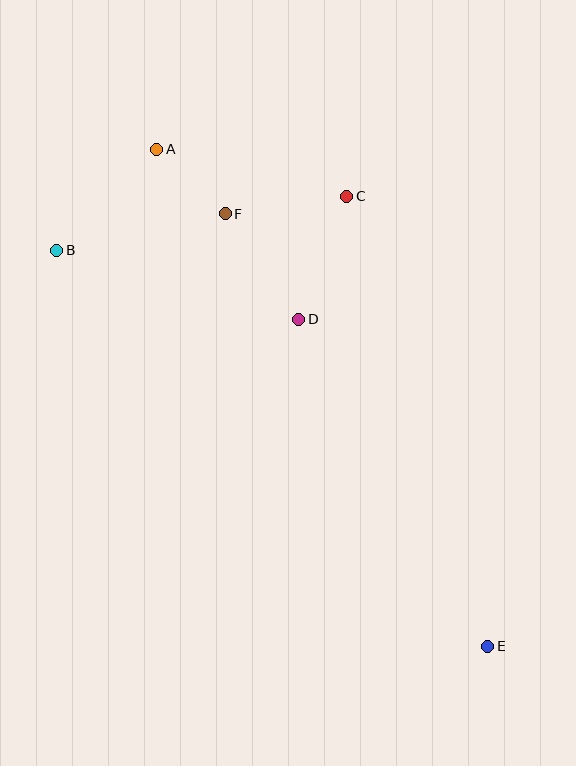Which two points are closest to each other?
Points A and F are closest to each other.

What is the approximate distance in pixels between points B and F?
The distance between B and F is approximately 172 pixels.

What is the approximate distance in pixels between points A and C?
The distance between A and C is approximately 195 pixels.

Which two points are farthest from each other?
Points A and E are farthest from each other.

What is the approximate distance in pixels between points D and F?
The distance between D and F is approximately 129 pixels.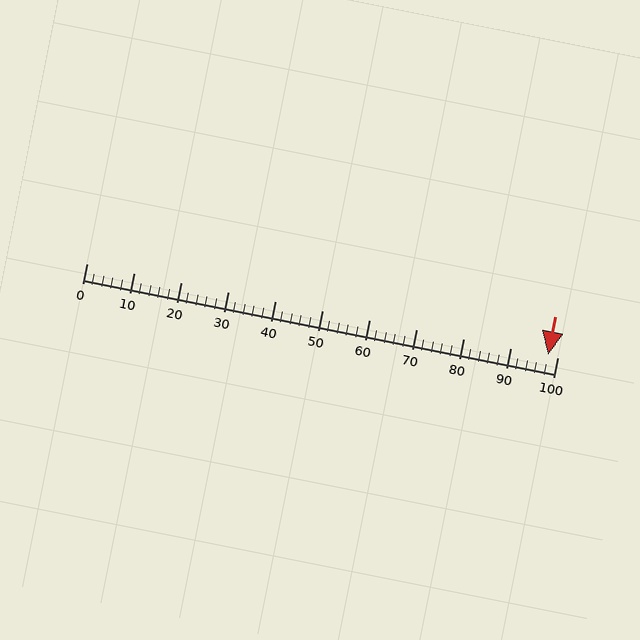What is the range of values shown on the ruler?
The ruler shows values from 0 to 100.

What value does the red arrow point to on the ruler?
The red arrow points to approximately 98.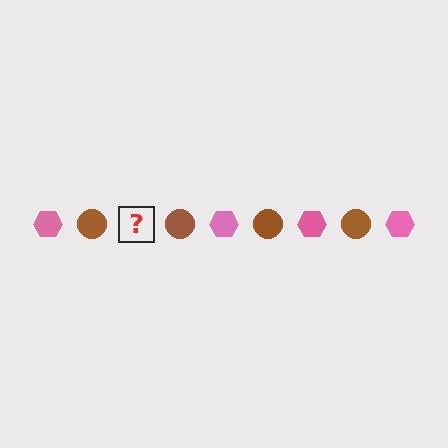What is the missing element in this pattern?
The missing element is a pink hexagon.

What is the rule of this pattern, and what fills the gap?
The rule is that the pattern alternates between pink hexagon and brown circle. The gap should be filled with a pink hexagon.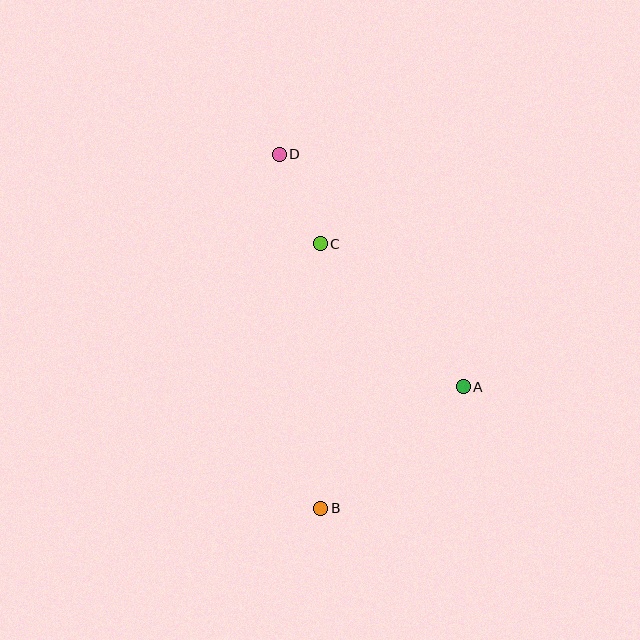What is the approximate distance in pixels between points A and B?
The distance between A and B is approximately 187 pixels.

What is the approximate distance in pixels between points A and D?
The distance between A and D is approximately 297 pixels.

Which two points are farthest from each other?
Points B and D are farthest from each other.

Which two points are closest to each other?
Points C and D are closest to each other.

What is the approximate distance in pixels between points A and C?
The distance between A and C is approximately 203 pixels.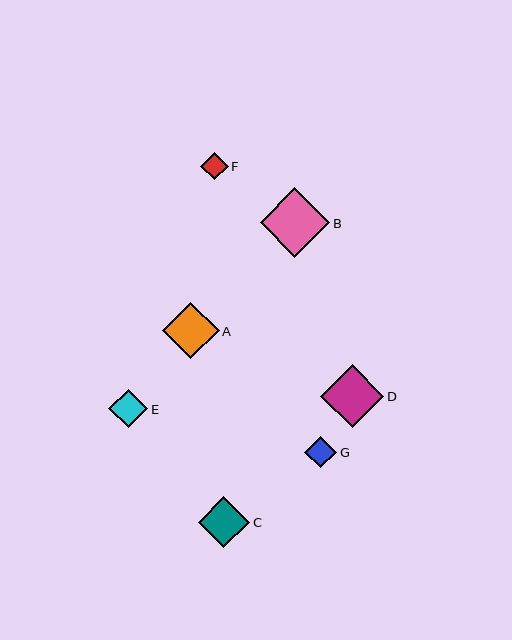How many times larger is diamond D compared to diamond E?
Diamond D is approximately 1.6 times the size of diamond E.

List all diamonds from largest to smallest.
From largest to smallest: B, D, A, C, E, G, F.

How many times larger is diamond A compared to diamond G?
Diamond A is approximately 1.8 times the size of diamond G.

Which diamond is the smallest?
Diamond F is the smallest with a size of approximately 28 pixels.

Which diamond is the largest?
Diamond B is the largest with a size of approximately 70 pixels.